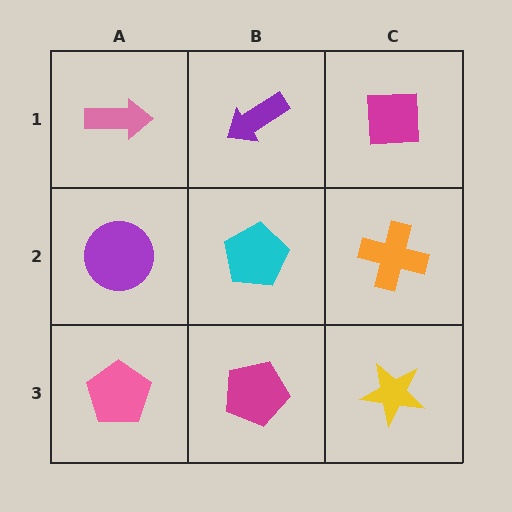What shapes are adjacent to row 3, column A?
A purple circle (row 2, column A), a magenta pentagon (row 3, column B).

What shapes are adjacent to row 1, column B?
A cyan pentagon (row 2, column B), a pink arrow (row 1, column A), a magenta square (row 1, column C).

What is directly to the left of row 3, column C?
A magenta pentagon.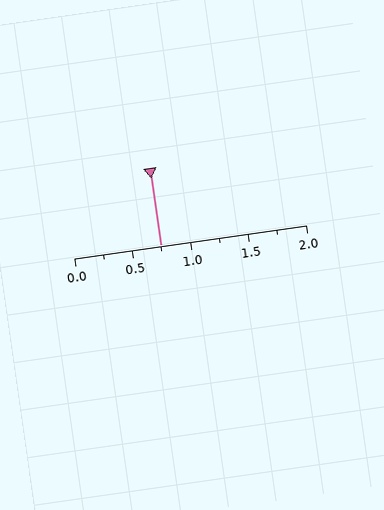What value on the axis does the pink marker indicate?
The marker indicates approximately 0.75.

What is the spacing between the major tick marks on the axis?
The major ticks are spaced 0.5 apart.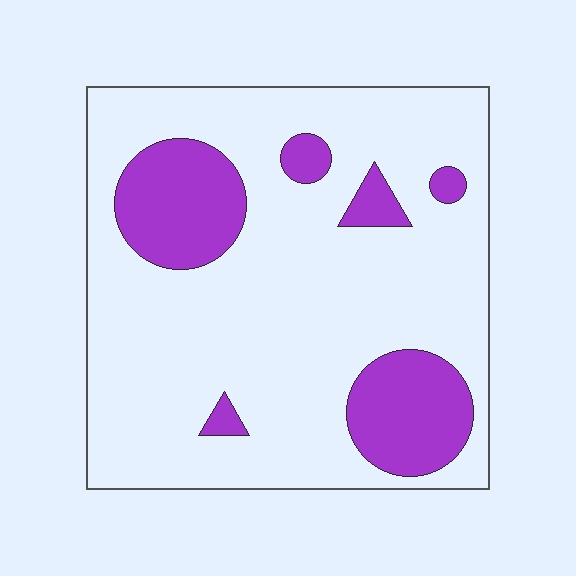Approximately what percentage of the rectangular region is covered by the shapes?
Approximately 20%.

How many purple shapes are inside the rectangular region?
6.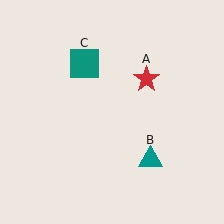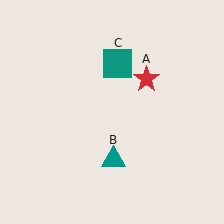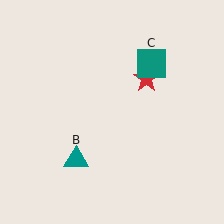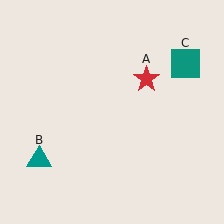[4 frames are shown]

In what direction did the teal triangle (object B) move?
The teal triangle (object B) moved left.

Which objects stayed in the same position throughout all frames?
Red star (object A) remained stationary.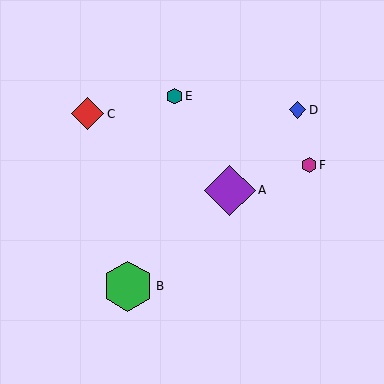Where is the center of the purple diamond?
The center of the purple diamond is at (230, 191).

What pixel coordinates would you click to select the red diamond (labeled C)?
Click at (88, 114) to select the red diamond C.